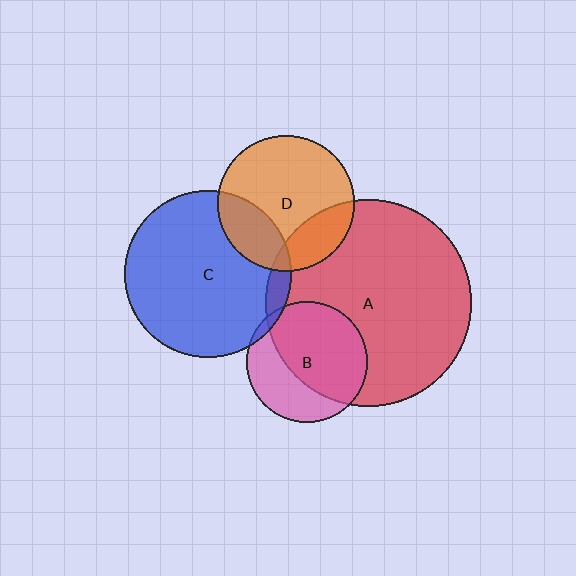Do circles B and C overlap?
Yes.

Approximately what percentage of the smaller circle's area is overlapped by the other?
Approximately 5%.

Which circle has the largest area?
Circle A (red).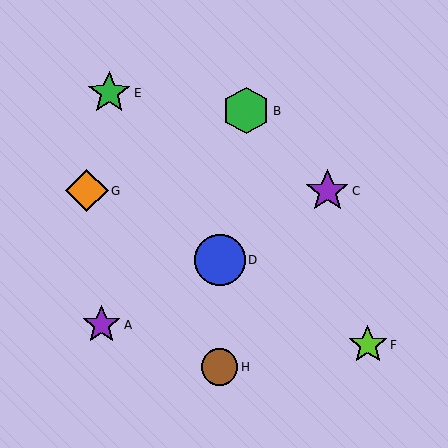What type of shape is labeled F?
Shape F is a lime star.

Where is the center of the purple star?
The center of the purple star is at (101, 325).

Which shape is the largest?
The blue circle (labeled D) is the largest.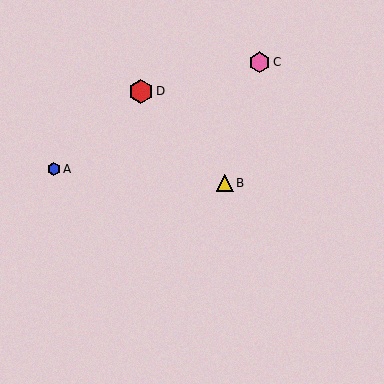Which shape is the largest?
The red hexagon (labeled D) is the largest.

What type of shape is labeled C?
Shape C is a pink hexagon.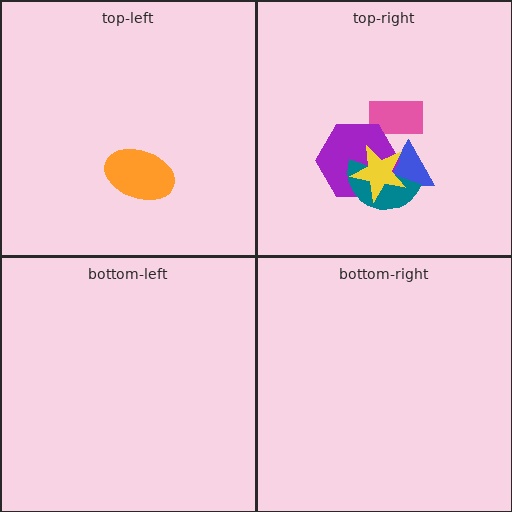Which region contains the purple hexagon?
The top-right region.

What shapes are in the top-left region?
The orange ellipse.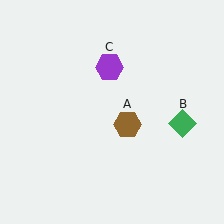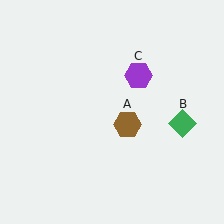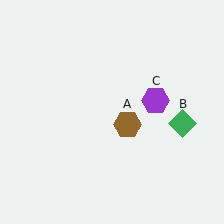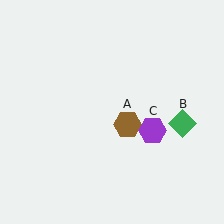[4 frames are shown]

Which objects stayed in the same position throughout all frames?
Brown hexagon (object A) and green diamond (object B) remained stationary.